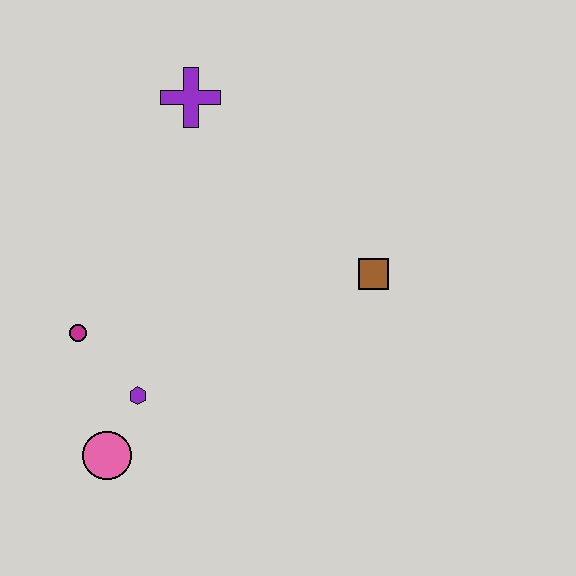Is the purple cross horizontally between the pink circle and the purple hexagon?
No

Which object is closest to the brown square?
The purple cross is closest to the brown square.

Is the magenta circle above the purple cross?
No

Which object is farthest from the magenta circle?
The brown square is farthest from the magenta circle.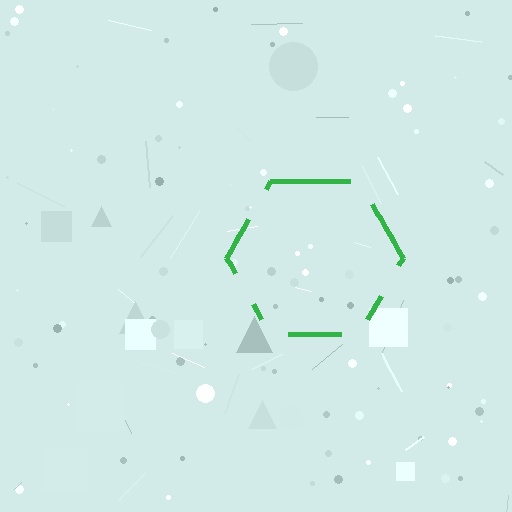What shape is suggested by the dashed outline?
The dashed outline suggests a hexagon.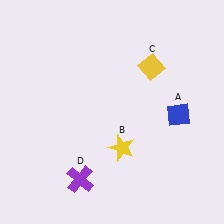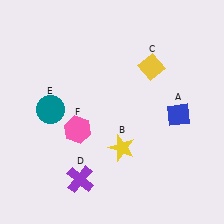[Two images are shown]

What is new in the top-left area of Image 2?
A teal circle (E) was added in the top-left area of Image 2.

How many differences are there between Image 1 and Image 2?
There are 2 differences between the two images.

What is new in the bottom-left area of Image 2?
A pink hexagon (F) was added in the bottom-left area of Image 2.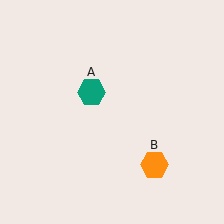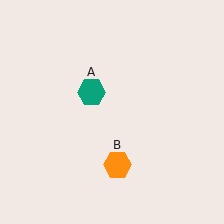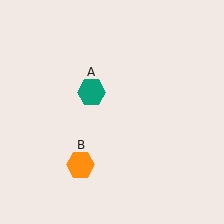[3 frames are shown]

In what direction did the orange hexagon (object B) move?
The orange hexagon (object B) moved left.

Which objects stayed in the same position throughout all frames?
Teal hexagon (object A) remained stationary.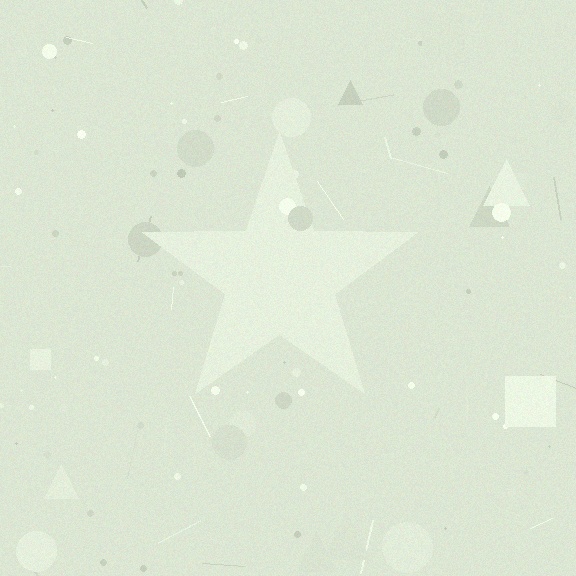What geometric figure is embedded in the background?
A star is embedded in the background.